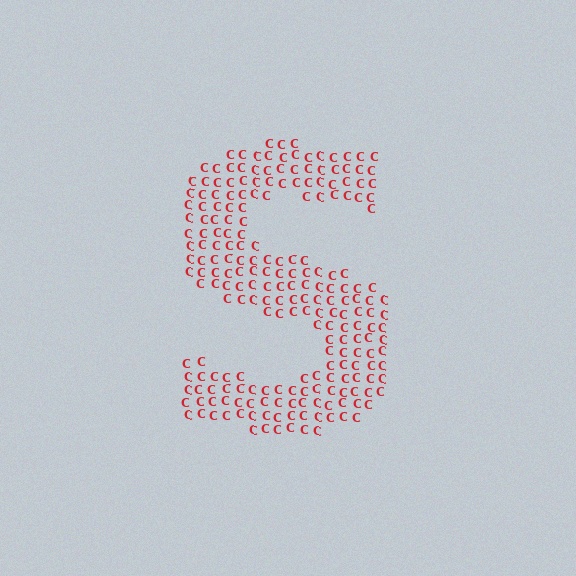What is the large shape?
The large shape is the letter S.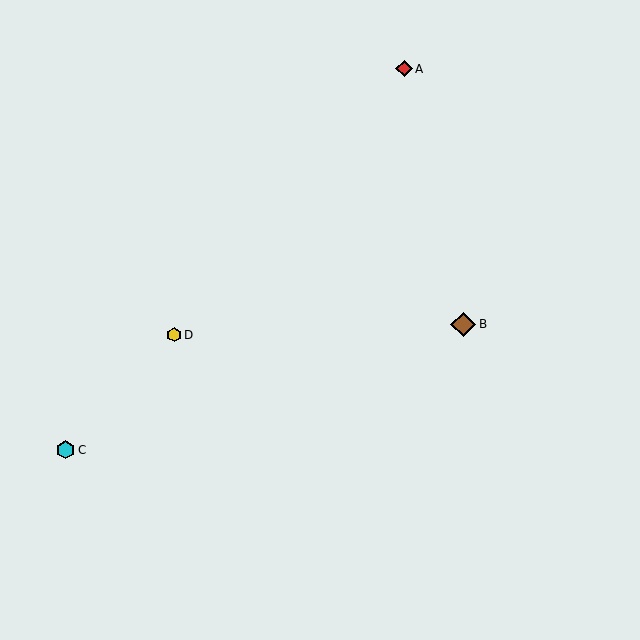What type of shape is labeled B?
Shape B is a brown diamond.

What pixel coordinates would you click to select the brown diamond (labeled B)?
Click at (463, 324) to select the brown diamond B.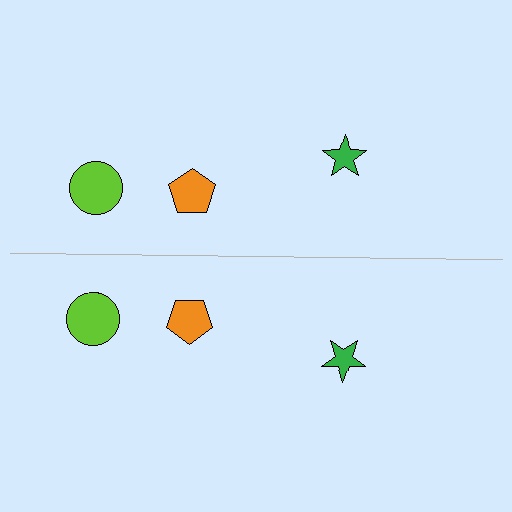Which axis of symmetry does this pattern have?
The pattern has a horizontal axis of symmetry running through the center of the image.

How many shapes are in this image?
There are 6 shapes in this image.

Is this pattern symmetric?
Yes, this pattern has bilateral (reflection) symmetry.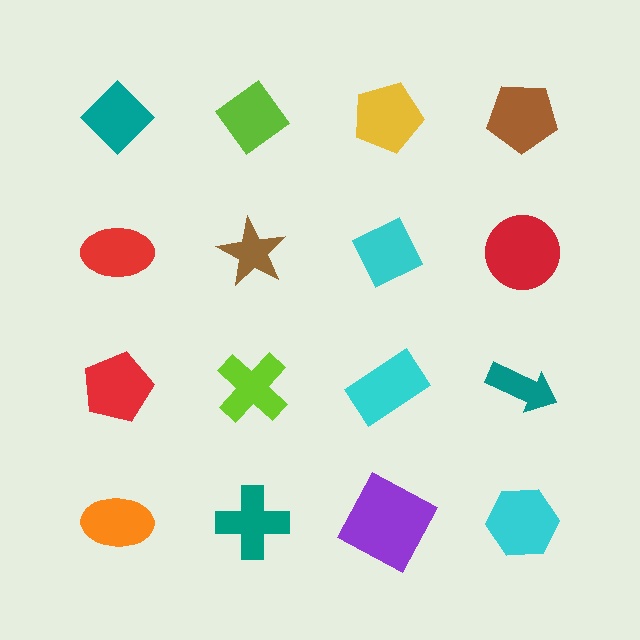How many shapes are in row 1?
4 shapes.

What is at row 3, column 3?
A cyan rectangle.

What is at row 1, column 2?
A lime diamond.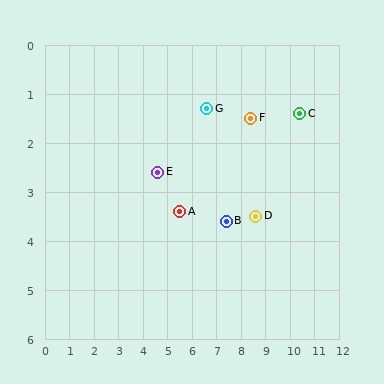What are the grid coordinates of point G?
Point G is at approximately (6.6, 1.3).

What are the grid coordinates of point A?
Point A is at approximately (5.5, 3.4).